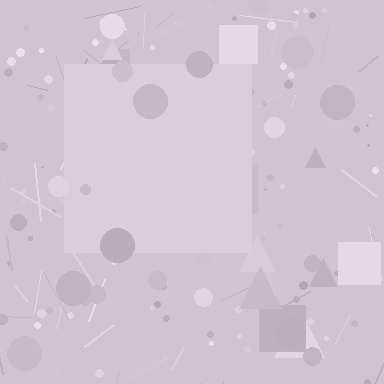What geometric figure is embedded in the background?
A square is embedded in the background.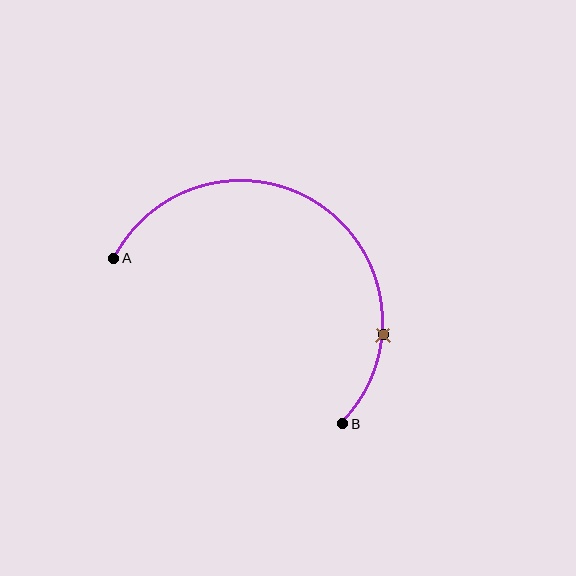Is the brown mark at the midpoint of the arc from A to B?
No. The brown mark lies on the arc but is closer to endpoint B. The arc midpoint would be at the point on the curve equidistant along the arc from both A and B.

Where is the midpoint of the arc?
The arc midpoint is the point on the curve farthest from the straight line joining A and B. It sits above and to the right of that line.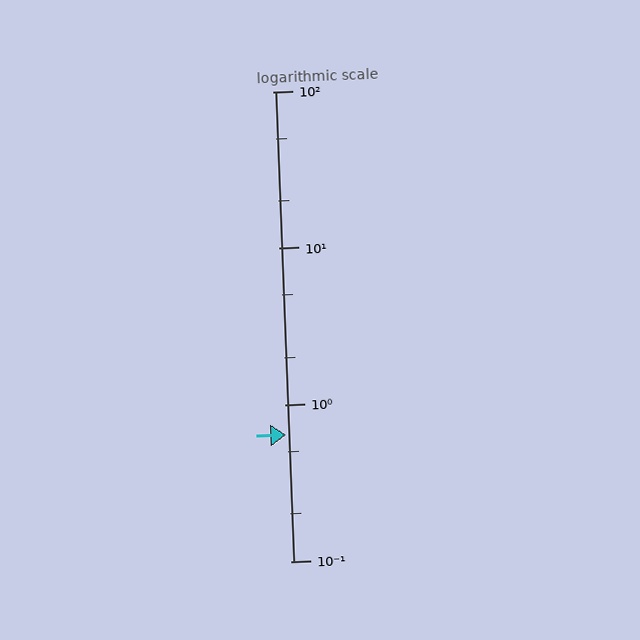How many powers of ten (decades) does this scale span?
The scale spans 3 decades, from 0.1 to 100.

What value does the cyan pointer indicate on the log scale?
The pointer indicates approximately 0.64.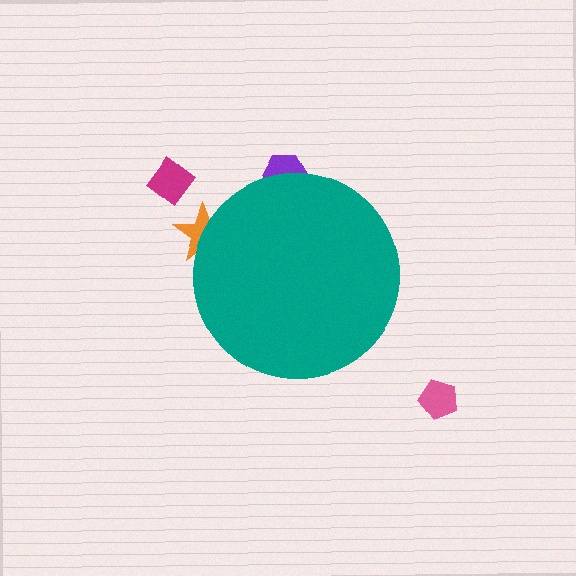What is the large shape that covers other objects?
A teal circle.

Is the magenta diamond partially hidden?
No, the magenta diamond is fully visible.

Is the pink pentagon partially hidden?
No, the pink pentagon is fully visible.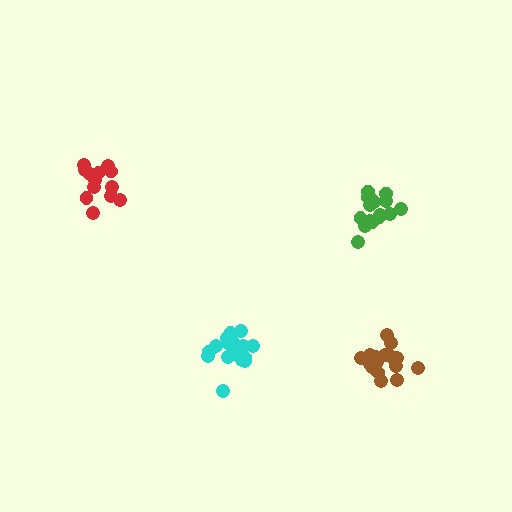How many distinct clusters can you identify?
There are 4 distinct clusters.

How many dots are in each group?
Group 1: 18 dots, Group 2: 13 dots, Group 3: 17 dots, Group 4: 16 dots (64 total).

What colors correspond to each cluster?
The clusters are colored: cyan, red, brown, green.